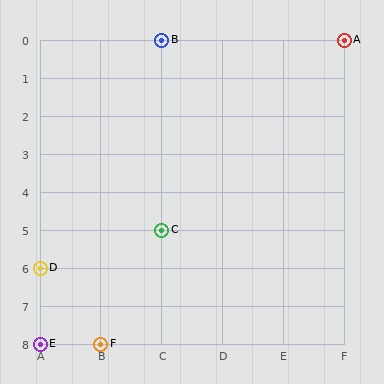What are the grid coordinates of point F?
Point F is at grid coordinates (B, 8).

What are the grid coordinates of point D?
Point D is at grid coordinates (A, 6).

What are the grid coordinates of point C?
Point C is at grid coordinates (C, 5).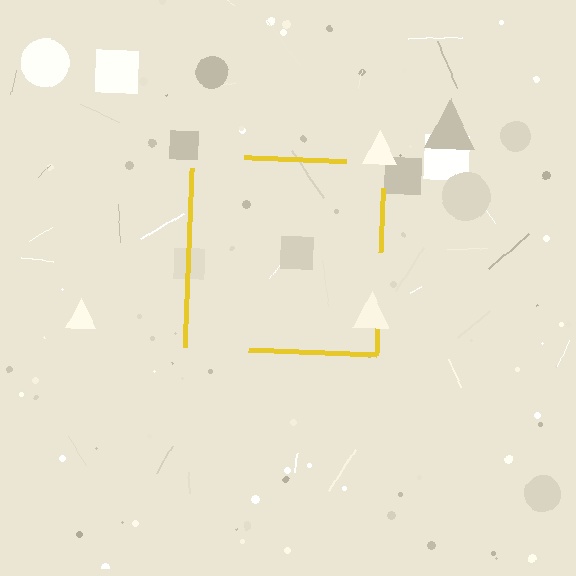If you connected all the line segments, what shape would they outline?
They would outline a square.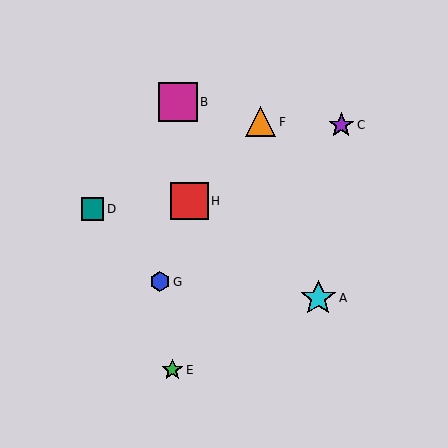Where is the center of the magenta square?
The center of the magenta square is at (178, 102).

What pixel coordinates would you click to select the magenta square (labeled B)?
Click at (178, 102) to select the magenta square B.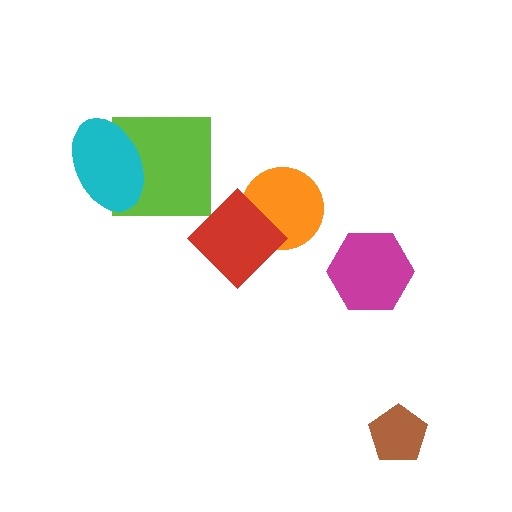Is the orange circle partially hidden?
Yes, it is partially covered by another shape.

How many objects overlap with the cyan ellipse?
1 object overlaps with the cyan ellipse.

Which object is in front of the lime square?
The cyan ellipse is in front of the lime square.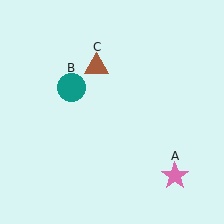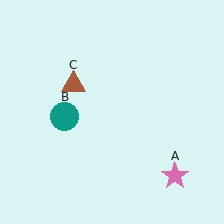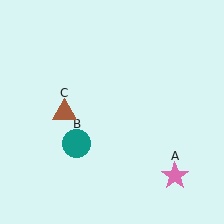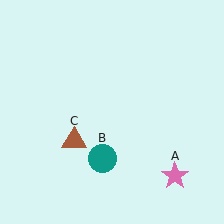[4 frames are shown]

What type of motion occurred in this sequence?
The teal circle (object B), brown triangle (object C) rotated counterclockwise around the center of the scene.